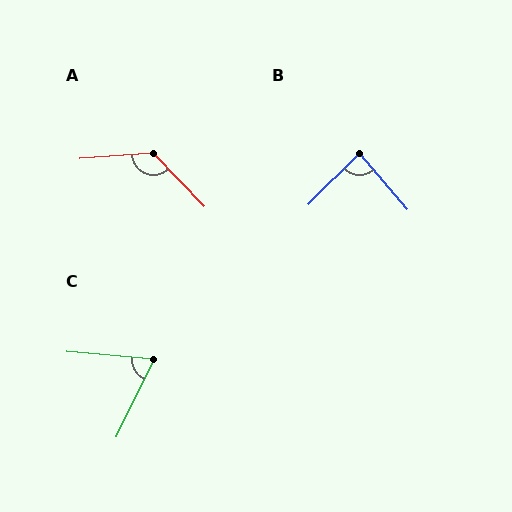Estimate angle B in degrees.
Approximately 85 degrees.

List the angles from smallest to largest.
C (70°), B (85°), A (130°).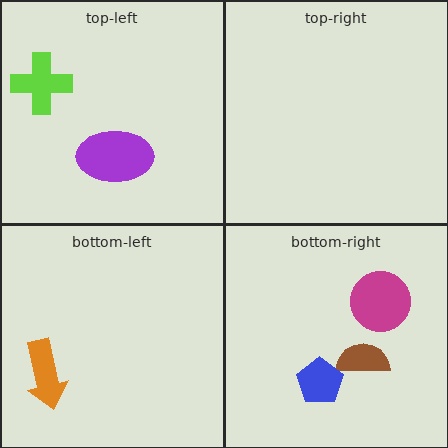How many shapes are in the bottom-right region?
3.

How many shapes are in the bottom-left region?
1.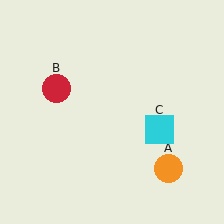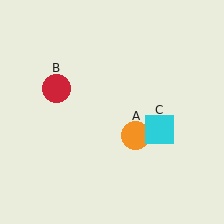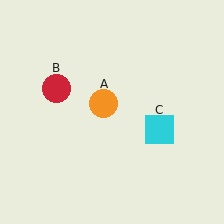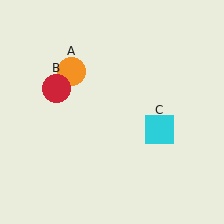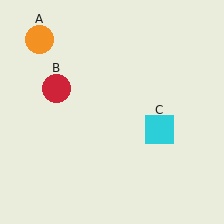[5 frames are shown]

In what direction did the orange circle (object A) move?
The orange circle (object A) moved up and to the left.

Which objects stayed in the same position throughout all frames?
Red circle (object B) and cyan square (object C) remained stationary.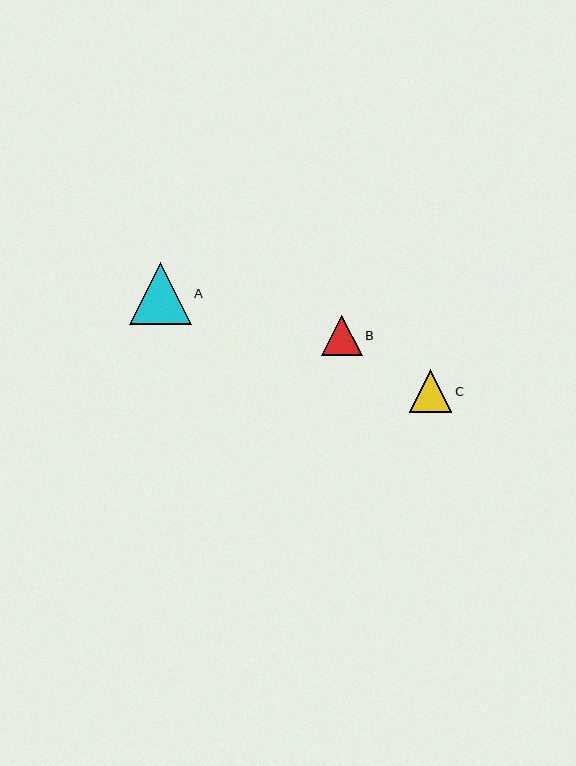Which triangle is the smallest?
Triangle B is the smallest with a size of approximately 41 pixels.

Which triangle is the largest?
Triangle A is the largest with a size of approximately 62 pixels.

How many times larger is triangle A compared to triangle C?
Triangle A is approximately 1.5 times the size of triangle C.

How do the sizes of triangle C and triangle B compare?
Triangle C and triangle B are approximately the same size.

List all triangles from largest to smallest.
From largest to smallest: A, C, B.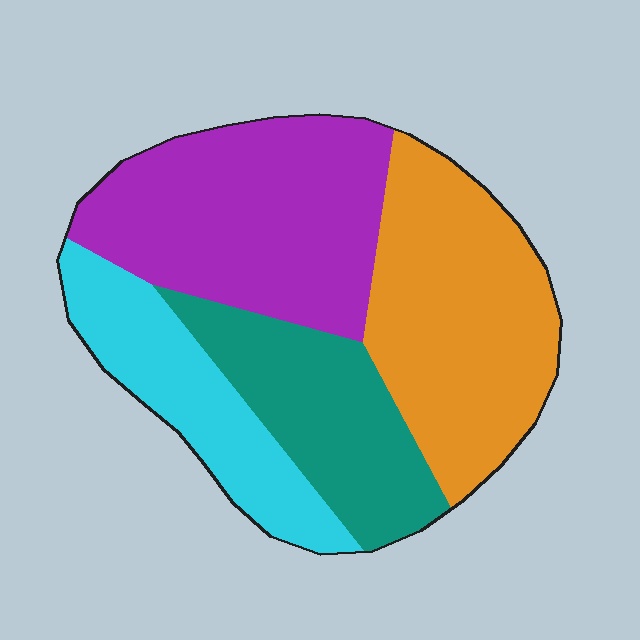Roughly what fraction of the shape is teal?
Teal covers around 20% of the shape.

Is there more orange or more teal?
Orange.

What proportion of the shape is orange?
Orange covers about 30% of the shape.